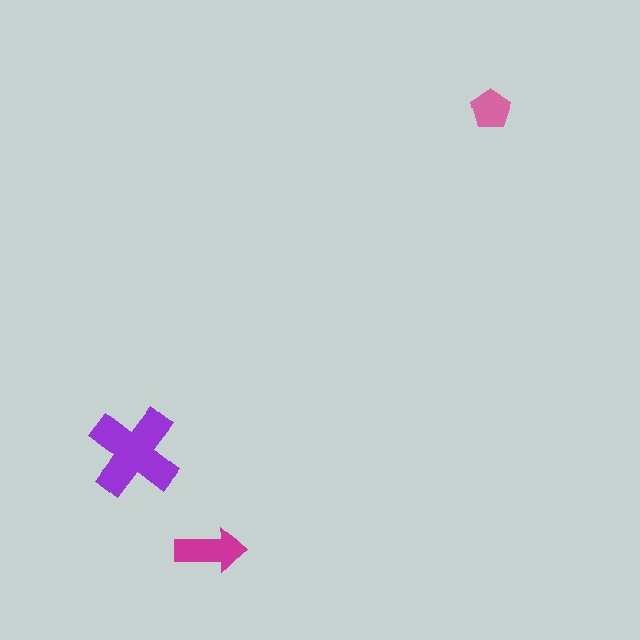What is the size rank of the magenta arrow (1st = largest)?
2nd.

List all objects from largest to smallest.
The purple cross, the magenta arrow, the pink pentagon.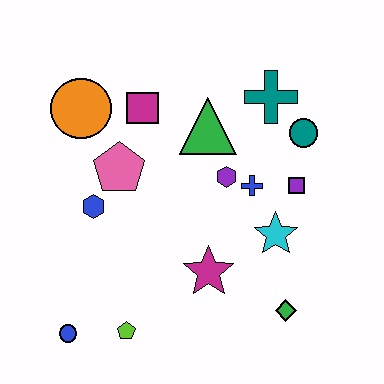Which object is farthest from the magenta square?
The green diamond is farthest from the magenta square.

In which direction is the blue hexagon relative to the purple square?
The blue hexagon is to the left of the purple square.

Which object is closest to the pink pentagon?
The blue hexagon is closest to the pink pentagon.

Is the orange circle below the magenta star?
No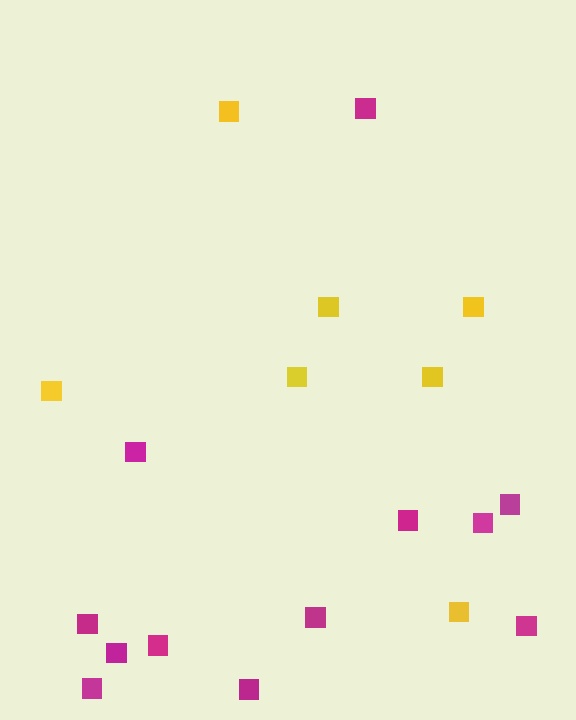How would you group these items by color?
There are 2 groups: one group of yellow squares (7) and one group of magenta squares (12).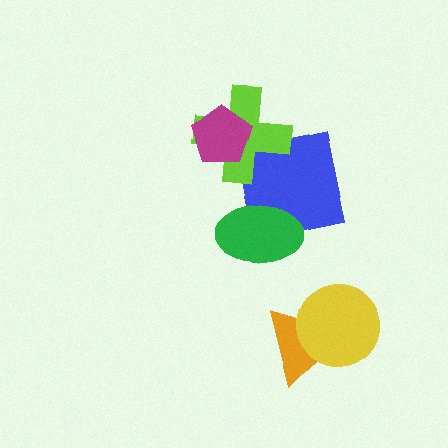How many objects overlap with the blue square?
2 objects overlap with the blue square.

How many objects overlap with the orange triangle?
1 object overlaps with the orange triangle.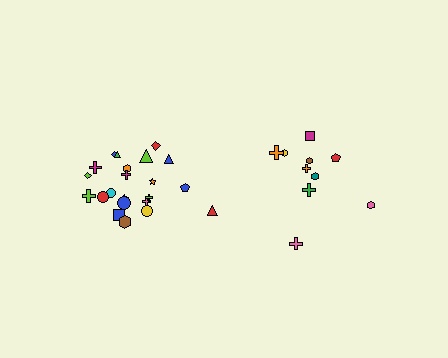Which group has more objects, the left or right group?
The left group.